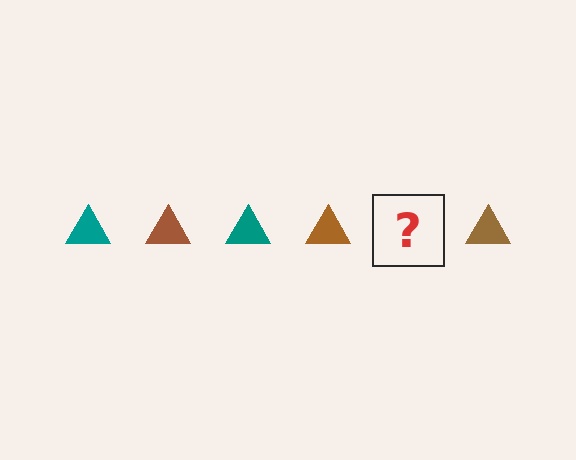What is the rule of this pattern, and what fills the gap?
The rule is that the pattern cycles through teal, brown triangles. The gap should be filled with a teal triangle.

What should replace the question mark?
The question mark should be replaced with a teal triangle.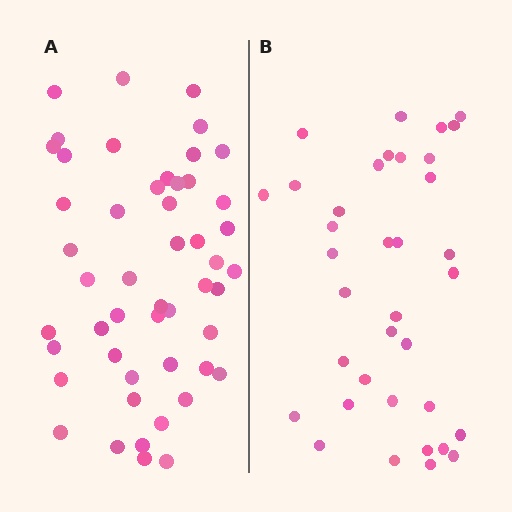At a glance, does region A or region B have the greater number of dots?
Region A (the left region) has more dots.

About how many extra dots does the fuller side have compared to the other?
Region A has approximately 15 more dots than region B.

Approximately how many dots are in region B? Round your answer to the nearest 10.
About 40 dots. (The exact count is 36, which rounds to 40.)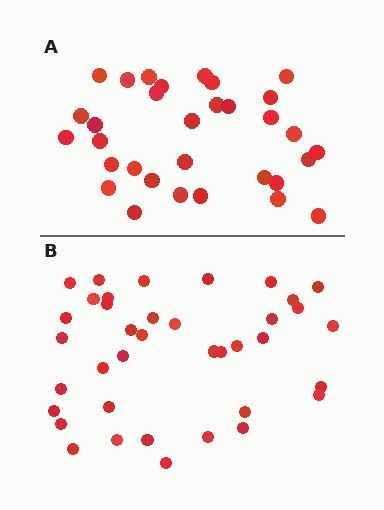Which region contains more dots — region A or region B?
Region B (the bottom region) has more dots.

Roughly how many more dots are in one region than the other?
Region B has about 6 more dots than region A.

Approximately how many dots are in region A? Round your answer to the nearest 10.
About 30 dots. (The exact count is 32, which rounds to 30.)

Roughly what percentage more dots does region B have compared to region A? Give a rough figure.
About 20% more.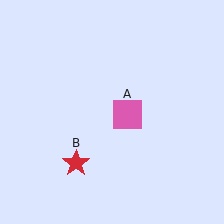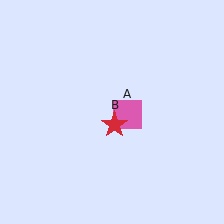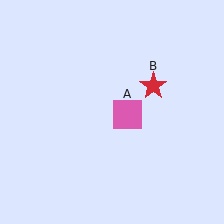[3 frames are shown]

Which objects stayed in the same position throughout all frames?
Pink square (object A) remained stationary.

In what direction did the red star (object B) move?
The red star (object B) moved up and to the right.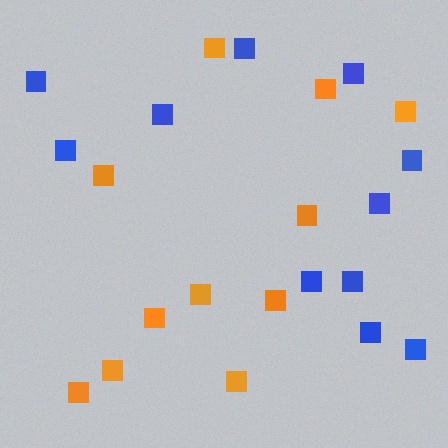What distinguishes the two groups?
There are 2 groups: one group of blue squares (11) and one group of orange squares (11).